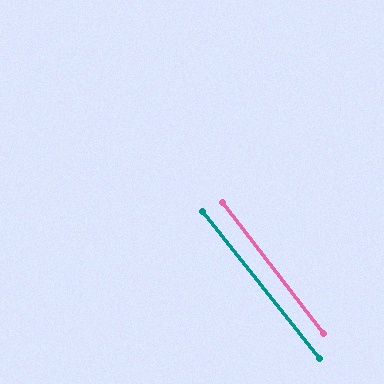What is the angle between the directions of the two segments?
Approximately 1 degree.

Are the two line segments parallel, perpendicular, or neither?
Parallel — their directions differ by only 1.0°.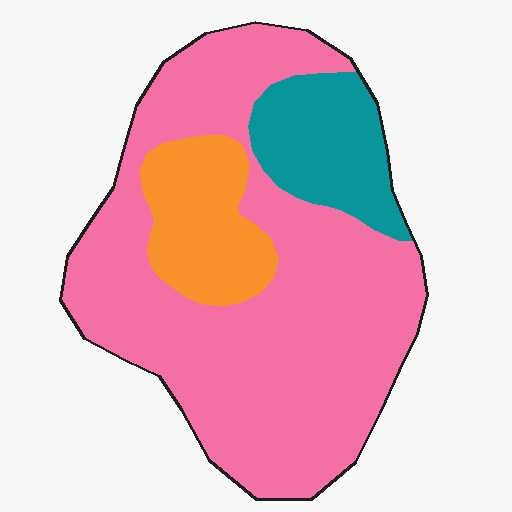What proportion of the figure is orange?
Orange takes up less than a quarter of the figure.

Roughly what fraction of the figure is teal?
Teal covers 15% of the figure.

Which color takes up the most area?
Pink, at roughly 70%.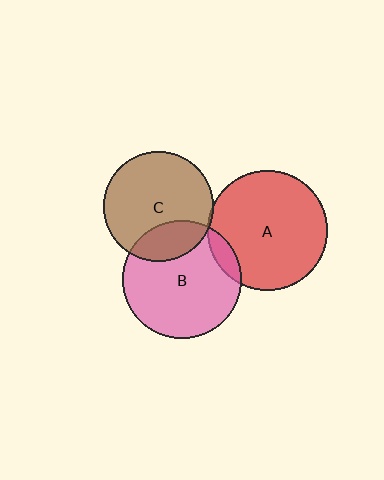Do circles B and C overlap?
Yes.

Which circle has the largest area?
Circle A (red).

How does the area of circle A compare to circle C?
Approximately 1.2 times.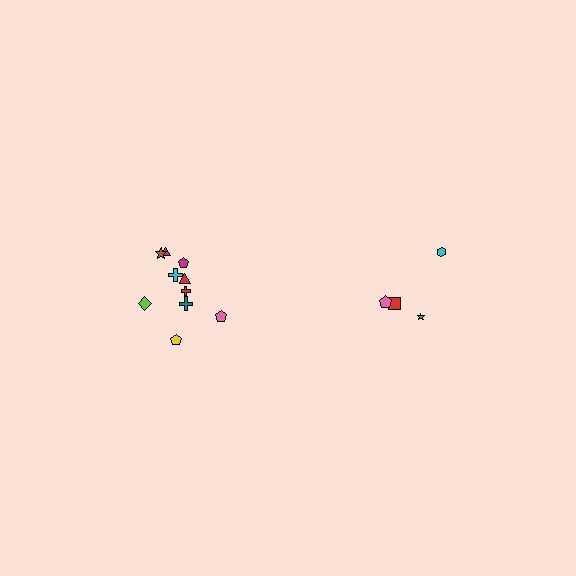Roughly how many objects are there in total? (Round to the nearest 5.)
Roughly 15 objects in total.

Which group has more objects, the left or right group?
The left group.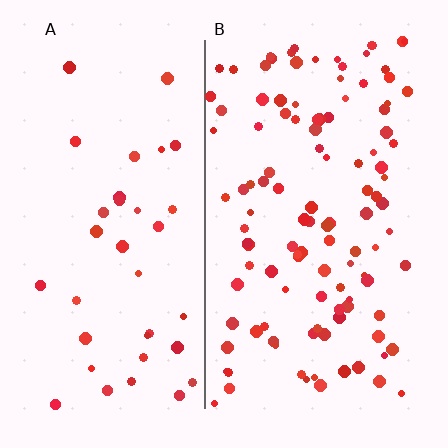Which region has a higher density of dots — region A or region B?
B (the right).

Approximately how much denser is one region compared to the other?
Approximately 3.1× — region B over region A.